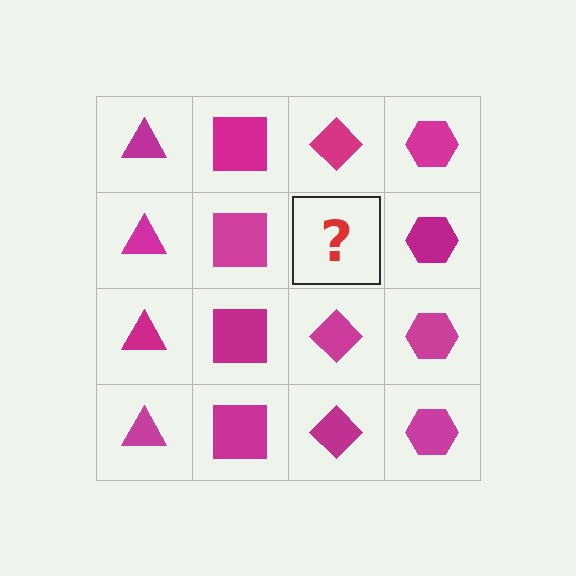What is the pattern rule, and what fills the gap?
The rule is that each column has a consistent shape. The gap should be filled with a magenta diamond.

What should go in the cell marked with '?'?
The missing cell should contain a magenta diamond.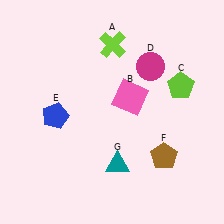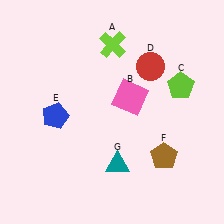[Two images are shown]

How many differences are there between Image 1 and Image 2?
There is 1 difference between the two images.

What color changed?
The circle (D) changed from magenta in Image 1 to red in Image 2.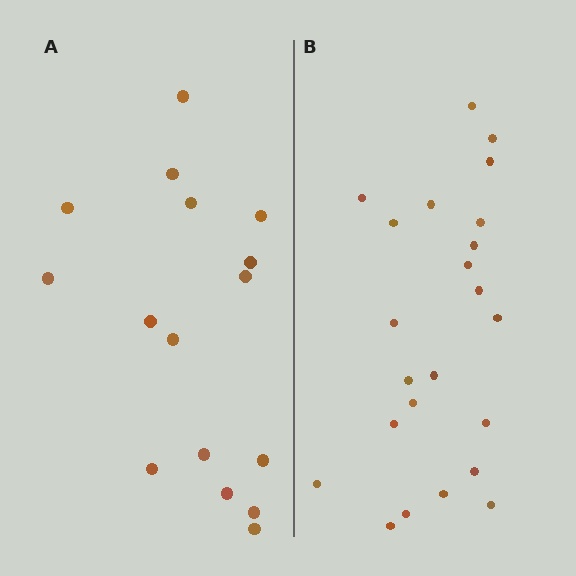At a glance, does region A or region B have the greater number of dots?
Region B (the right region) has more dots.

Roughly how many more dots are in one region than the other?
Region B has roughly 8 or so more dots than region A.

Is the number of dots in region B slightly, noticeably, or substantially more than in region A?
Region B has noticeably more, but not dramatically so. The ratio is roughly 1.4 to 1.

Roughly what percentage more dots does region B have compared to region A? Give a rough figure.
About 45% more.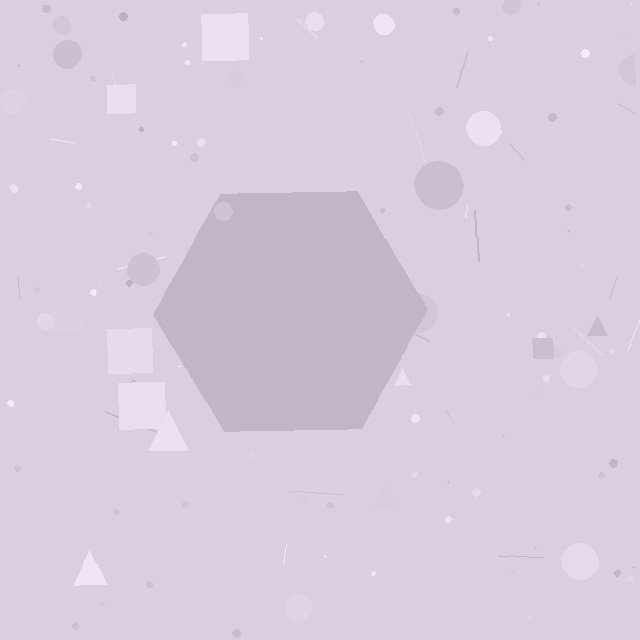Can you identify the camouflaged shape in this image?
The camouflaged shape is a hexagon.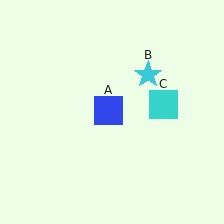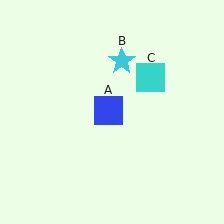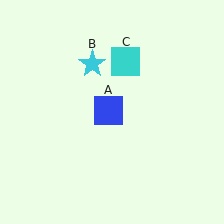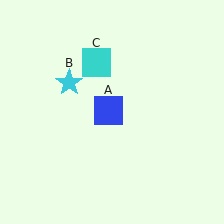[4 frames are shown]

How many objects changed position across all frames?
2 objects changed position: cyan star (object B), cyan square (object C).